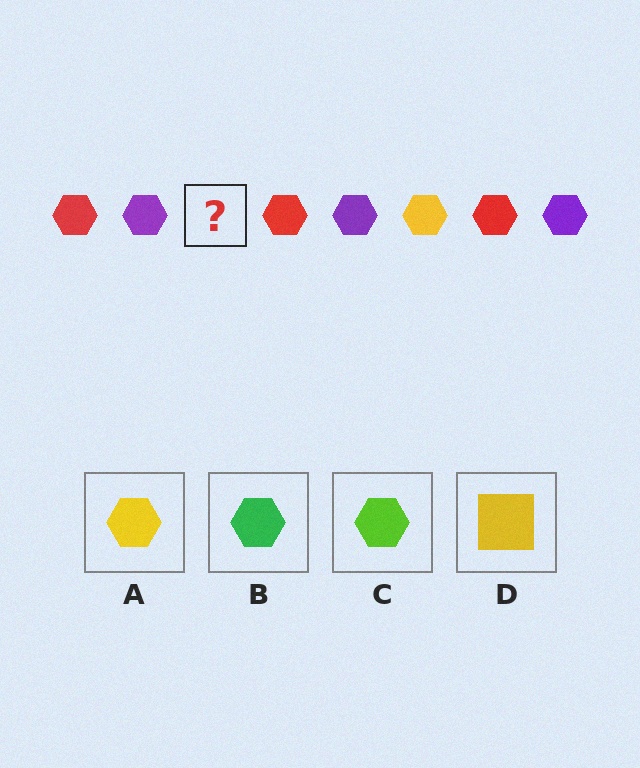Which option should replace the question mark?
Option A.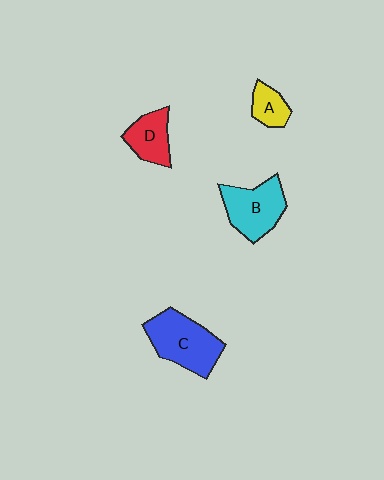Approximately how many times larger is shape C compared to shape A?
Approximately 2.5 times.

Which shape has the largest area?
Shape C (blue).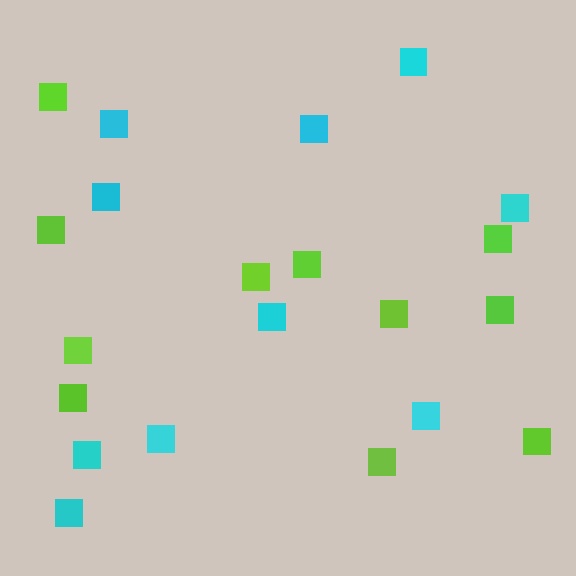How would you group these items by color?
There are 2 groups: one group of cyan squares (10) and one group of lime squares (11).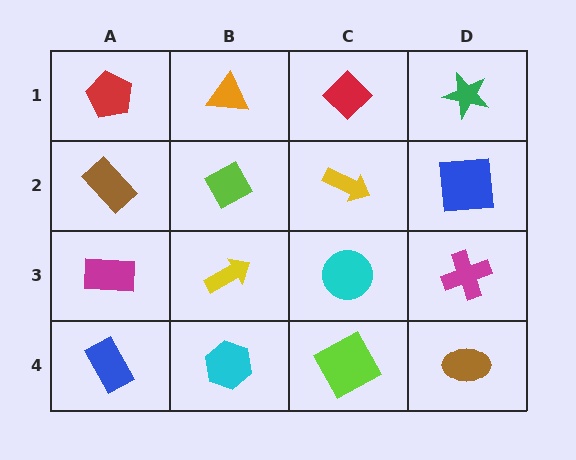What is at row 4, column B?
A cyan hexagon.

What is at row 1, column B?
An orange triangle.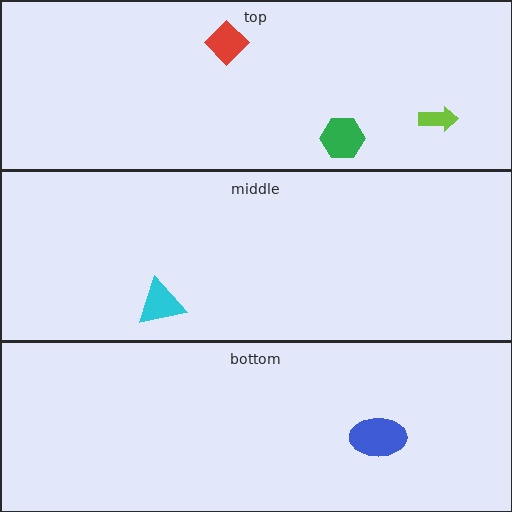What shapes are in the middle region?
The cyan triangle.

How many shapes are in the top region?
3.